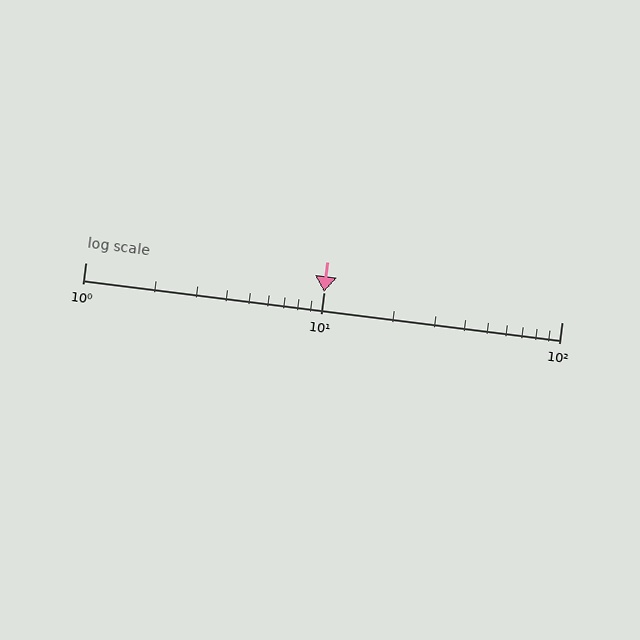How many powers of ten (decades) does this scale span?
The scale spans 2 decades, from 1 to 100.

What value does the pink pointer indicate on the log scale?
The pointer indicates approximately 10.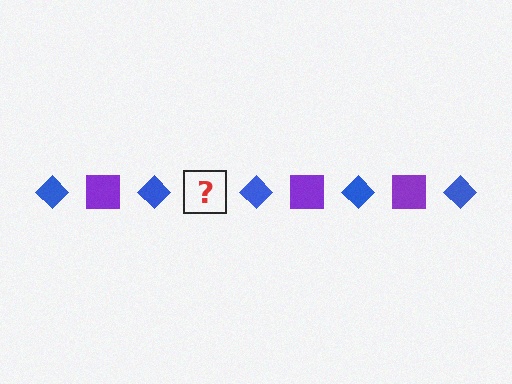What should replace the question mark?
The question mark should be replaced with a purple square.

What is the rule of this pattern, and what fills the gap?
The rule is that the pattern alternates between blue diamond and purple square. The gap should be filled with a purple square.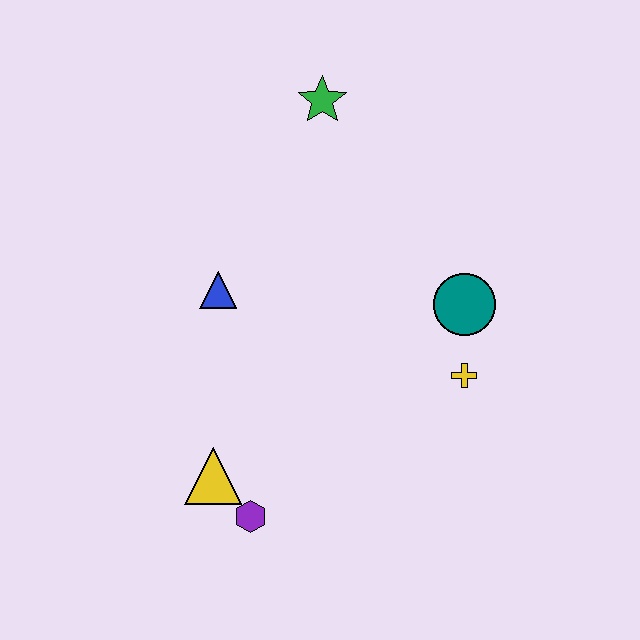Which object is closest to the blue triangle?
The yellow triangle is closest to the blue triangle.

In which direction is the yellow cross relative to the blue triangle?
The yellow cross is to the right of the blue triangle.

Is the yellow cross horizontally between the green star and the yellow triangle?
No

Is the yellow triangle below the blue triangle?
Yes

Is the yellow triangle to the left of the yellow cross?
Yes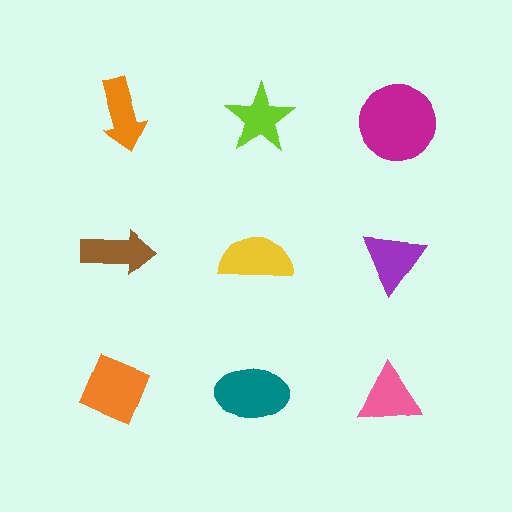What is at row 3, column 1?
An orange diamond.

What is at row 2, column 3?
A purple triangle.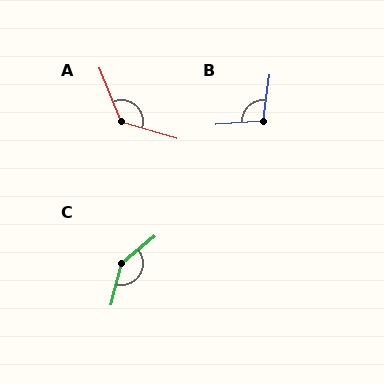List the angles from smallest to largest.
B (102°), A (128°), C (145°).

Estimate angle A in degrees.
Approximately 128 degrees.